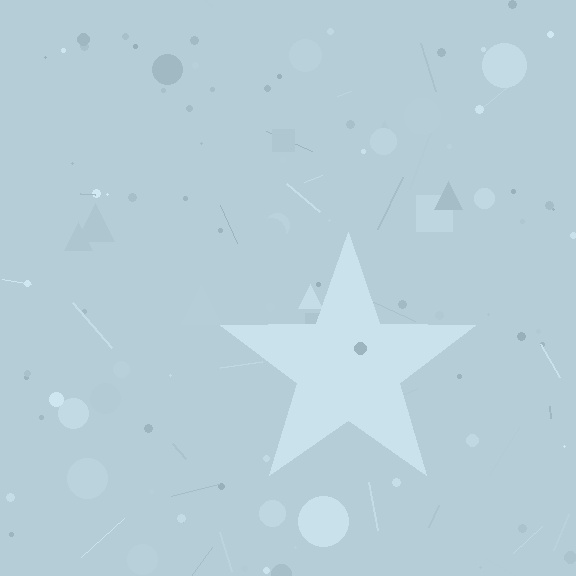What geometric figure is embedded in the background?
A star is embedded in the background.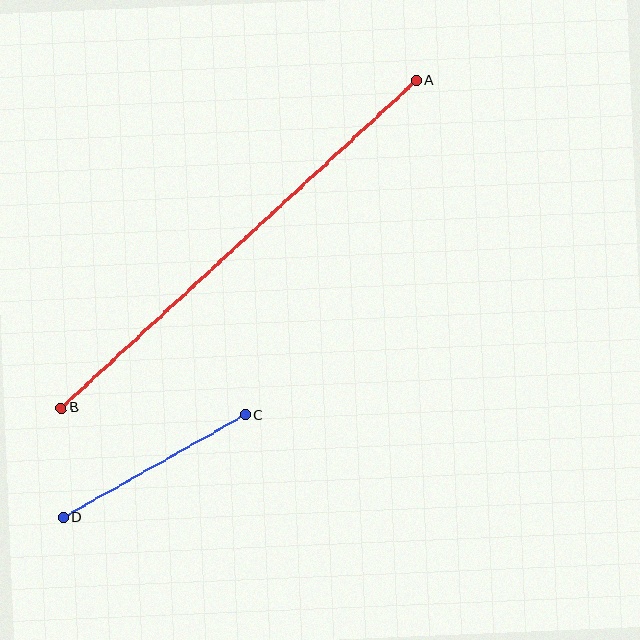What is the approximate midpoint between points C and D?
The midpoint is at approximately (154, 466) pixels.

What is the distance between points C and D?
The distance is approximately 209 pixels.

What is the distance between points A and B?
The distance is approximately 483 pixels.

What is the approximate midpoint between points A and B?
The midpoint is at approximately (239, 244) pixels.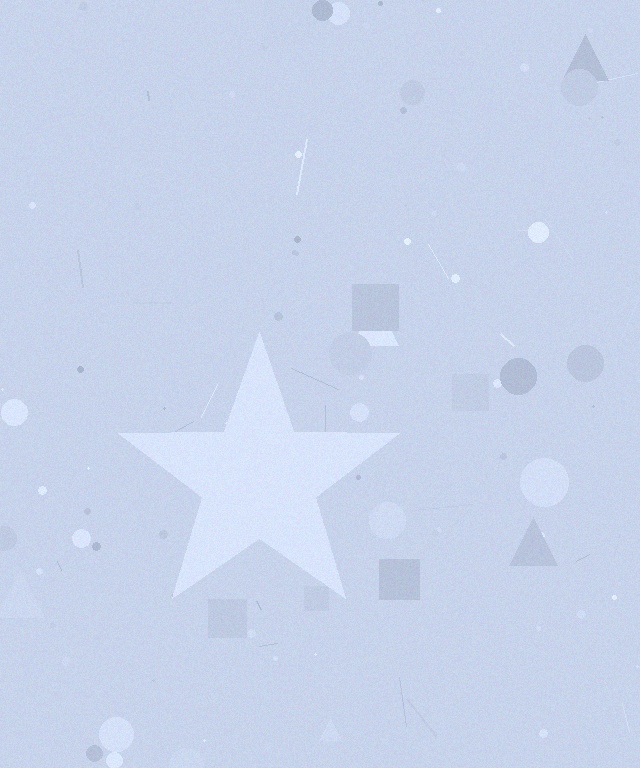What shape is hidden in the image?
A star is hidden in the image.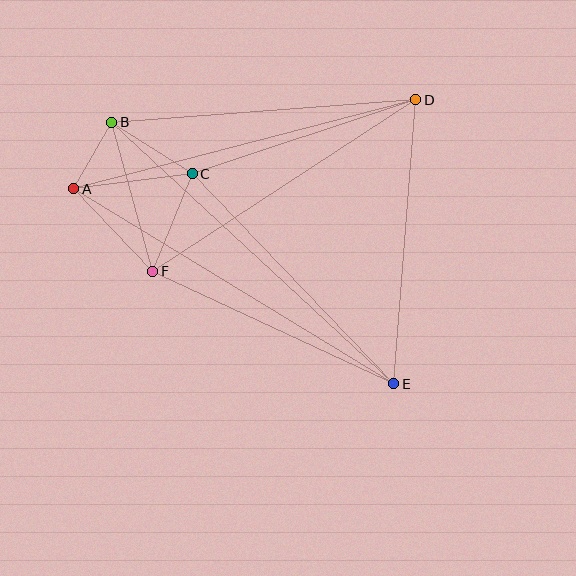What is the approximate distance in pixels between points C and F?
The distance between C and F is approximately 105 pixels.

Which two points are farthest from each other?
Points B and E are farthest from each other.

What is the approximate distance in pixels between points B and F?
The distance between B and F is approximately 154 pixels.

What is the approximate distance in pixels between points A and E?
The distance between A and E is approximately 375 pixels.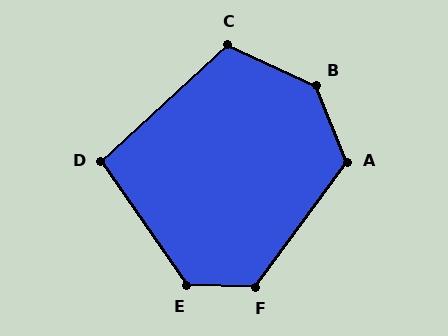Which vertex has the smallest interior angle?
D, at approximately 98 degrees.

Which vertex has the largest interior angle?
B, at approximately 137 degrees.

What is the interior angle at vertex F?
Approximately 125 degrees (obtuse).